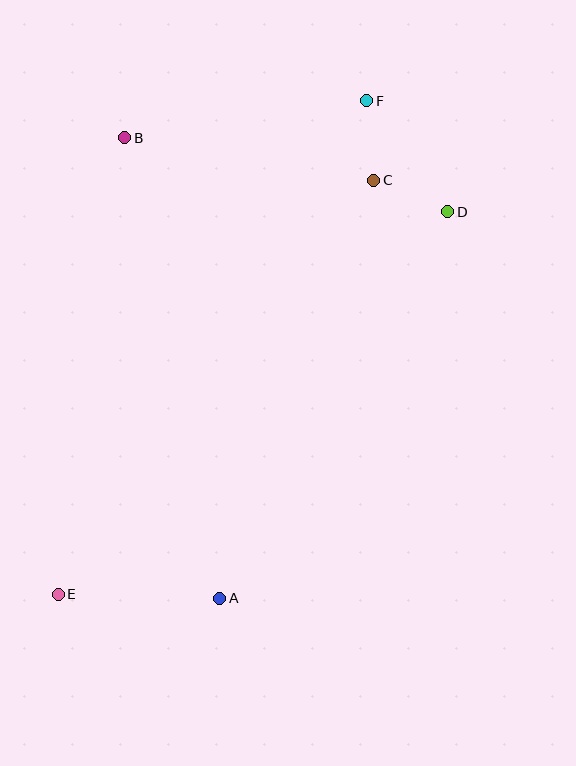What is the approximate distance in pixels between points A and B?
The distance between A and B is approximately 470 pixels.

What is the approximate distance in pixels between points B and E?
The distance between B and E is approximately 461 pixels.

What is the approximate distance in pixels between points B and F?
The distance between B and F is approximately 245 pixels.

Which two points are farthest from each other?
Points E and F are farthest from each other.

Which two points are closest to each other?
Points C and F are closest to each other.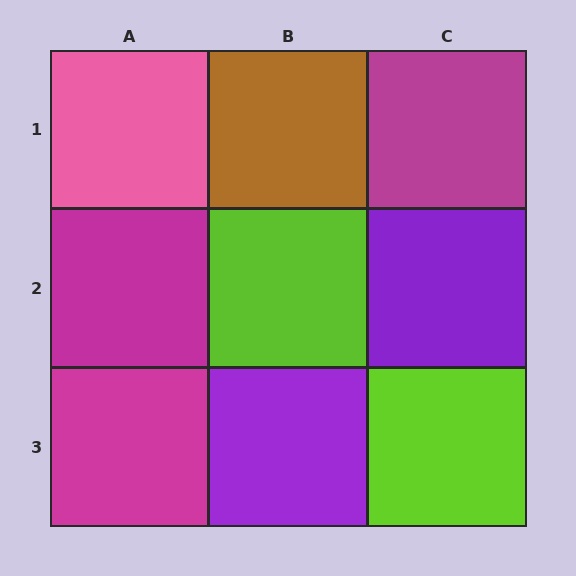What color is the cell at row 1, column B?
Brown.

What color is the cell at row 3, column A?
Magenta.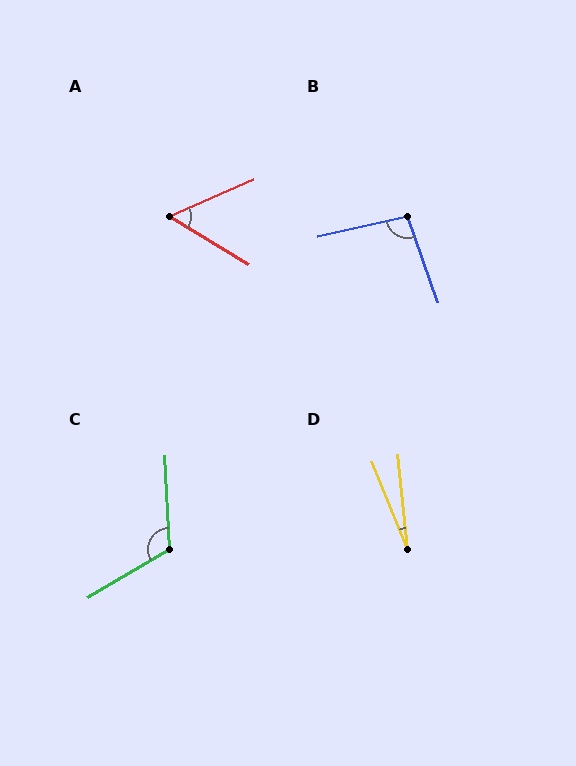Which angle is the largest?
C, at approximately 118 degrees.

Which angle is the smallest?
D, at approximately 16 degrees.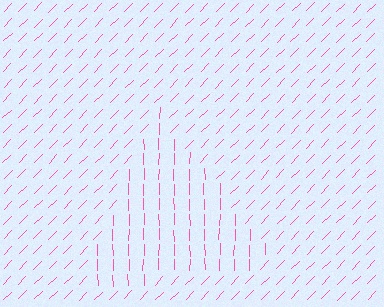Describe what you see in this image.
The image is filled with small pink line segments. A triangle region in the image has lines oriented differently from the surrounding lines, creating a visible texture boundary.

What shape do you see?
I see a triangle.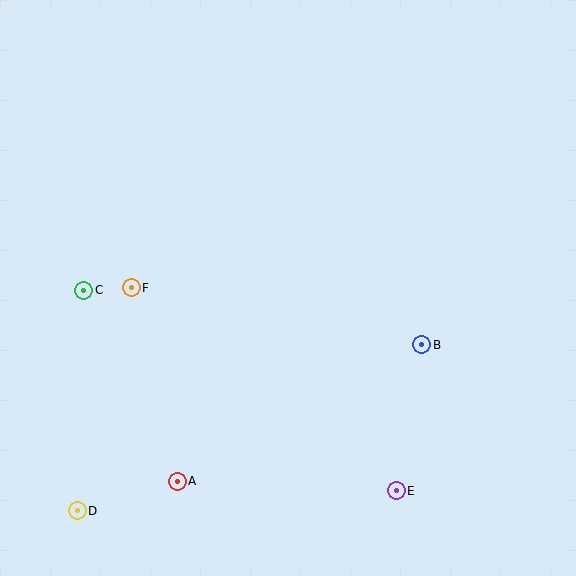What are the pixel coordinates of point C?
Point C is at (84, 290).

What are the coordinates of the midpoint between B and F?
The midpoint between B and F is at (276, 316).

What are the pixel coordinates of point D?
Point D is at (77, 511).